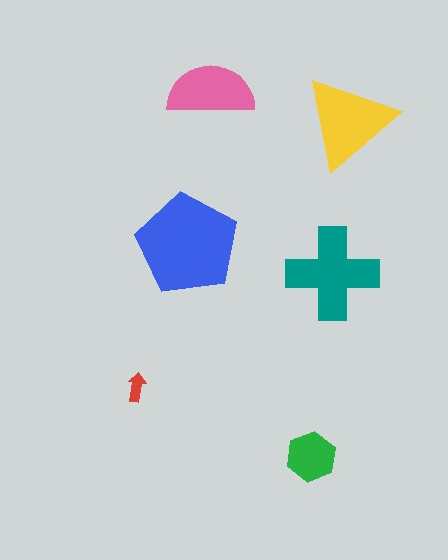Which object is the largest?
The blue pentagon.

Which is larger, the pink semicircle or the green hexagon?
The pink semicircle.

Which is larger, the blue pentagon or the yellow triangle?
The blue pentagon.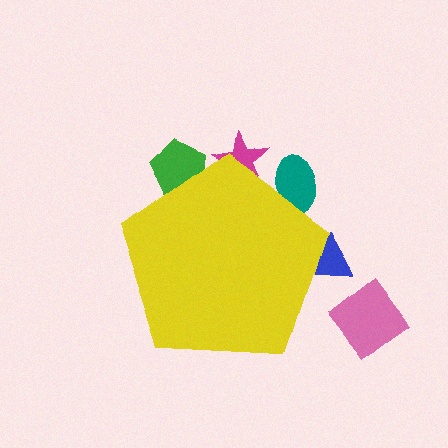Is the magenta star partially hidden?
Yes, the magenta star is partially hidden behind the yellow pentagon.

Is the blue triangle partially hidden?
Yes, the blue triangle is partially hidden behind the yellow pentagon.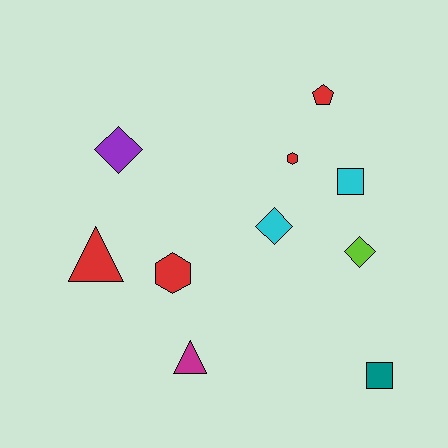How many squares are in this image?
There are 2 squares.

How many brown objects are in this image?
There are no brown objects.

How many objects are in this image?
There are 10 objects.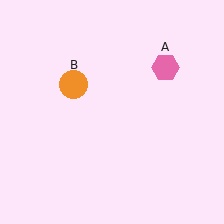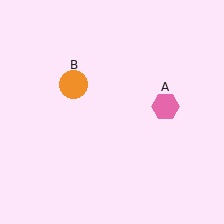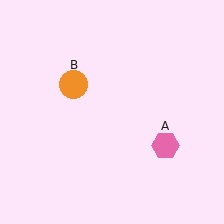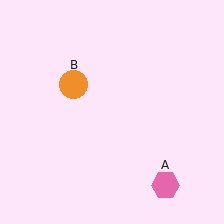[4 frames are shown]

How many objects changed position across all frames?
1 object changed position: pink hexagon (object A).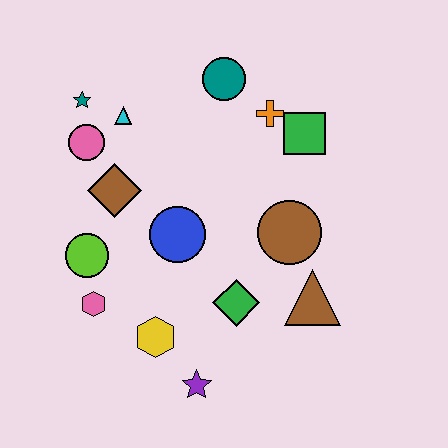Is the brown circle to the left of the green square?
Yes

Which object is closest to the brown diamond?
The pink circle is closest to the brown diamond.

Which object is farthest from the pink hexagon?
The green square is farthest from the pink hexagon.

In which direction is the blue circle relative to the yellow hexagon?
The blue circle is above the yellow hexagon.